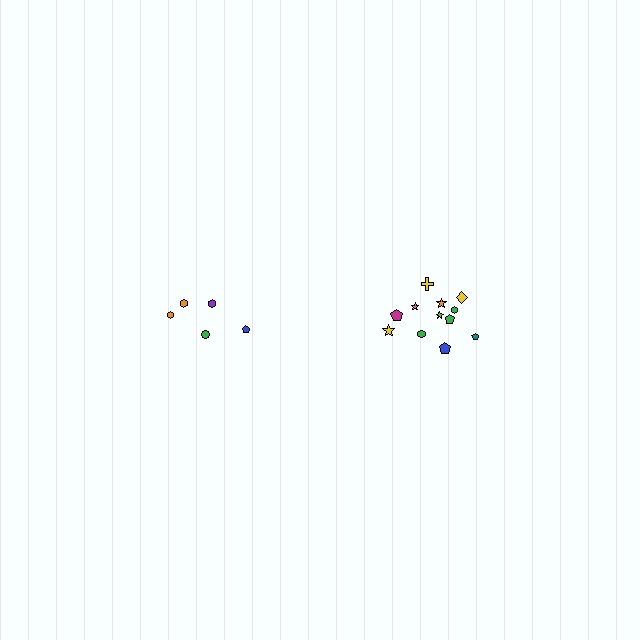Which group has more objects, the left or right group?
The right group.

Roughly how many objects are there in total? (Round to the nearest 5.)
Roughly 15 objects in total.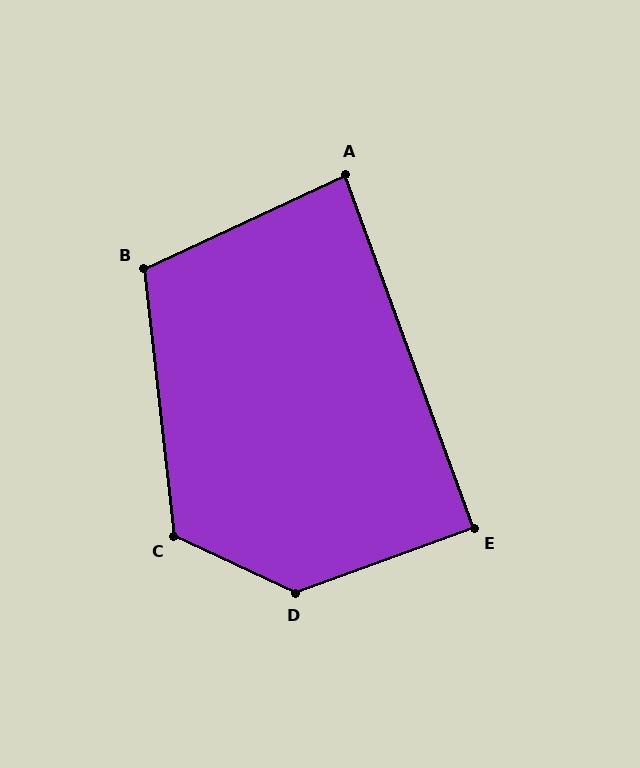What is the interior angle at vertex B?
Approximately 108 degrees (obtuse).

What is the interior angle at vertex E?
Approximately 90 degrees (approximately right).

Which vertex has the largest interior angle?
D, at approximately 135 degrees.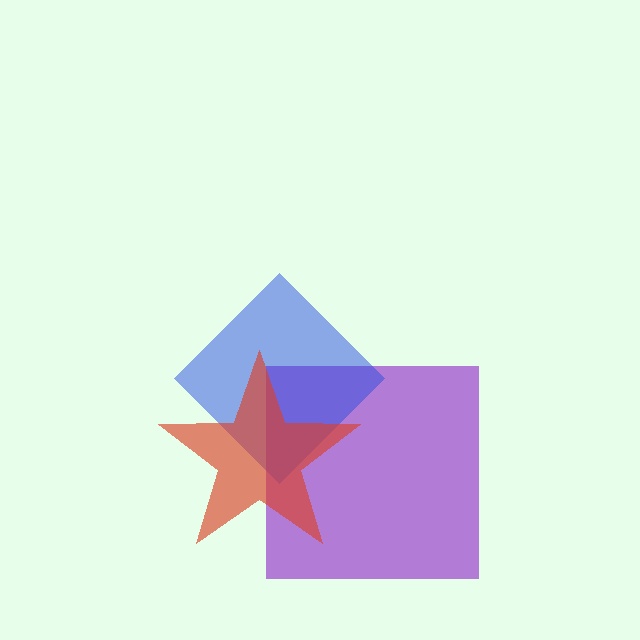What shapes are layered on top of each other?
The layered shapes are: a purple square, a blue diamond, a red star.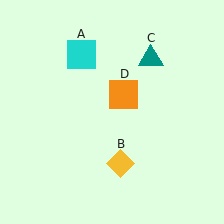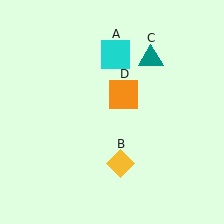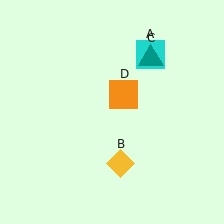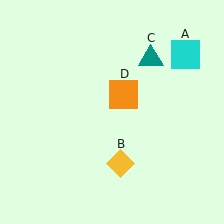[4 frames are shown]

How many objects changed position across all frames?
1 object changed position: cyan square (object A).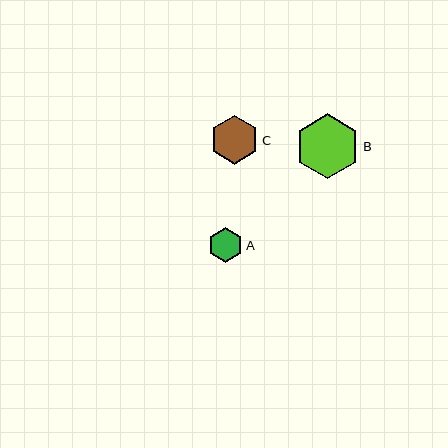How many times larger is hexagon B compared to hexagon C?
Hexagon B is approximately 1.3 times the size of hexagon C.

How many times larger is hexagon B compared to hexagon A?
Hexagon B is approximately 1.9 times the size of hexagon A.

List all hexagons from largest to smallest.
From largest to smallest: B, C, A.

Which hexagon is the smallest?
Hexagon A is the smallest with a size of approximately 35 pixels.